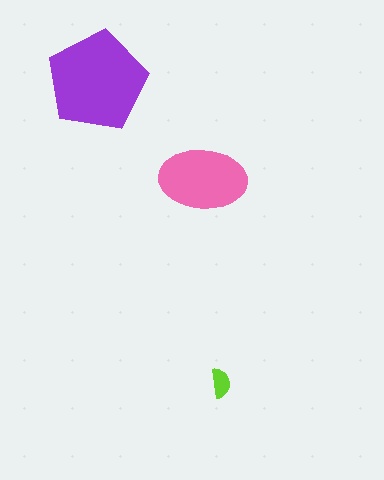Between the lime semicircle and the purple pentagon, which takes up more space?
The purple pentagon.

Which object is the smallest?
The lime semicircle.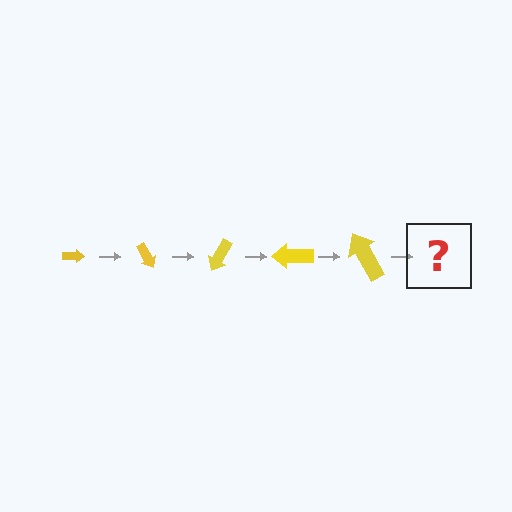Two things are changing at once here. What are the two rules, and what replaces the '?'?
The two rules are that the arrow grows larger each step and it rotates 60 degrees each step. The '?' should be an arrow, larger than the previous one and rotated 300 degrees from the start.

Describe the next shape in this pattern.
It should be an arrow, larger than the previous one and rotated 300 degrees from the start.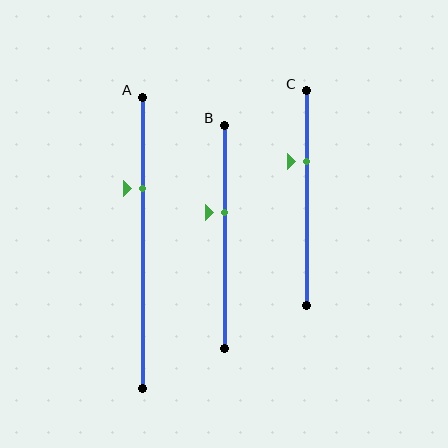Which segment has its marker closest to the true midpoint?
Segment B has its marker closest to the true midpoint.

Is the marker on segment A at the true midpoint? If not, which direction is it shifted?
No, the marker on segment A is shifted upward by about 19% of the segment length.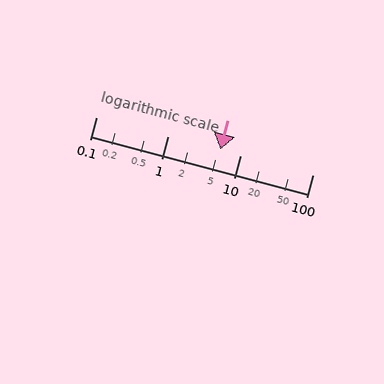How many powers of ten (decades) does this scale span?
The scale spans 3 decades, from 0.1 to 100.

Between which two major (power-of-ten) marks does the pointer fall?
The pointer is between 1 and 10.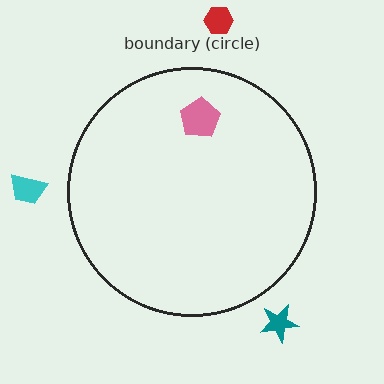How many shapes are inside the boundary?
1 inside, 3 outside.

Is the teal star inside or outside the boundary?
Outside.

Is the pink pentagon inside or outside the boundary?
Inside.